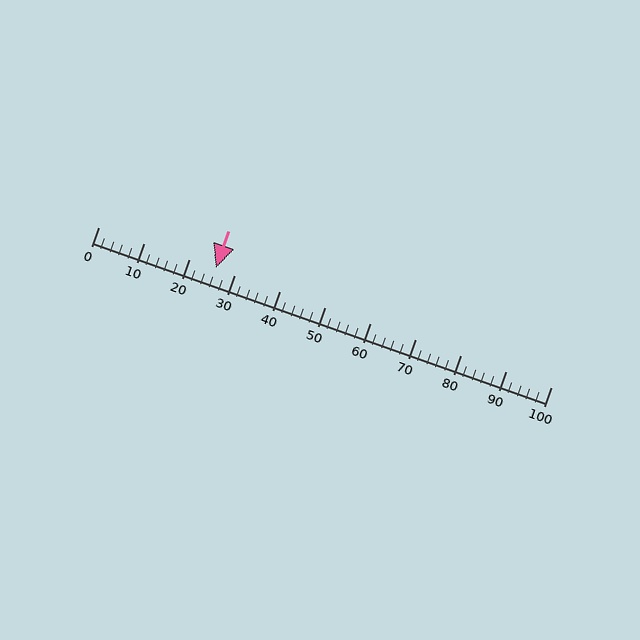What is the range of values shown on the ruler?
The ruler shows values from 0 to 100.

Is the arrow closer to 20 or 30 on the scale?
The arrow is closer to 30.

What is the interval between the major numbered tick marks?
The major tick marks are spaced 10 units apart.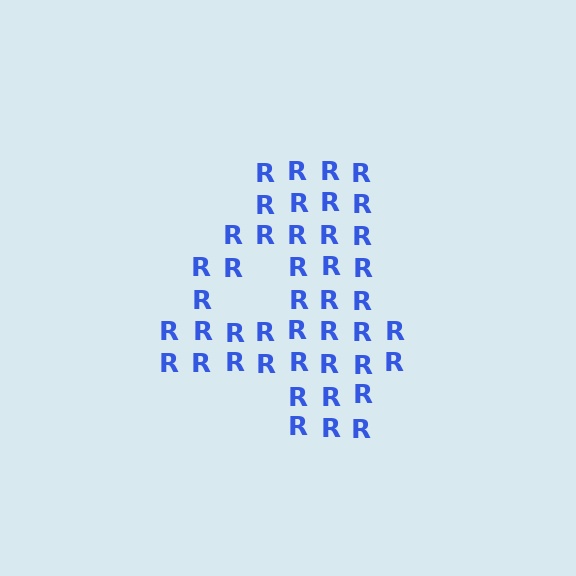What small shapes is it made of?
It is made of small letter R's.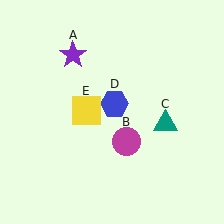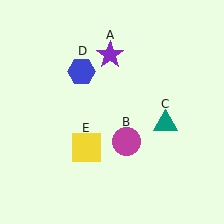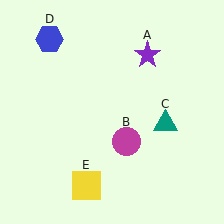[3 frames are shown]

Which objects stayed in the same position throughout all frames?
Magenta circle (object B) and teal triangle (object C) remained stationary.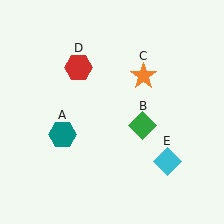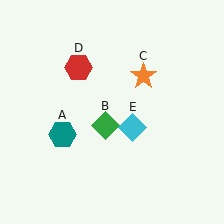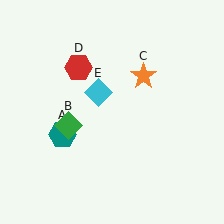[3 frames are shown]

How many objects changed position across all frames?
2 objects changed position: green diamond (object B), cyan diamond (object E).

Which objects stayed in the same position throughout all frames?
Teal hexagon (object A) and orange star (object C) and red hexagon (object D) remained stationary.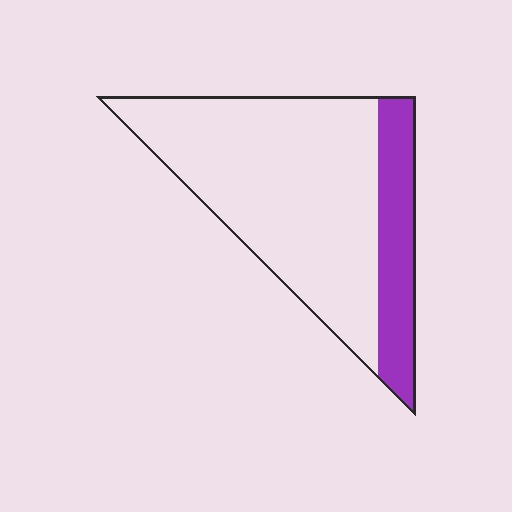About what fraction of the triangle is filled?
About one fifth (1/5).